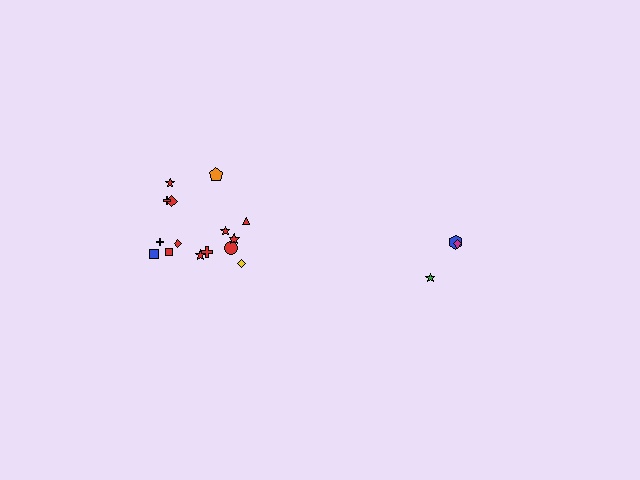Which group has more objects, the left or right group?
The left group.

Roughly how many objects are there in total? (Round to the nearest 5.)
Roughly 20 objects in total.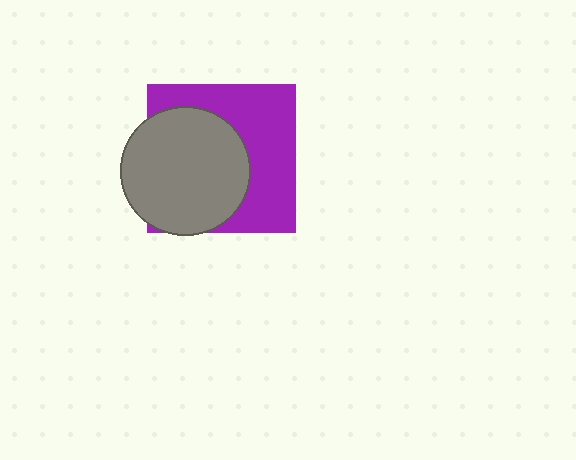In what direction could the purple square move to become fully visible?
The purple square could move right. That would shift it out from behind the gray circle entirely.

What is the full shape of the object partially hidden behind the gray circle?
The partially hidden object is a purple square.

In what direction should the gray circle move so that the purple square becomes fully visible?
The gray circle should move left. That is the shortest direction to clear the overlap and leave the purple square fully visible.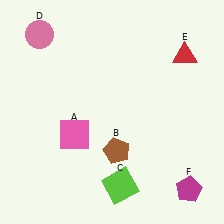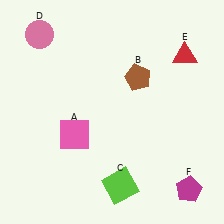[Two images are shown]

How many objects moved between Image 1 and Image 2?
1 object moved between the two images.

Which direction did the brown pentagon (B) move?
The brown pentagon (B) moved up.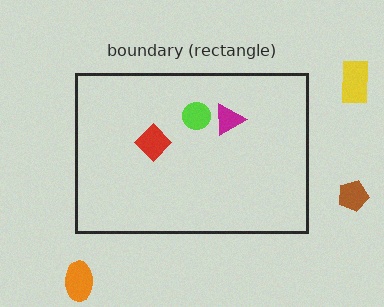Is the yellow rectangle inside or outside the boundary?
Outside.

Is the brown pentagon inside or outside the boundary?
Outside.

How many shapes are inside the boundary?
3 inside, 3 outside.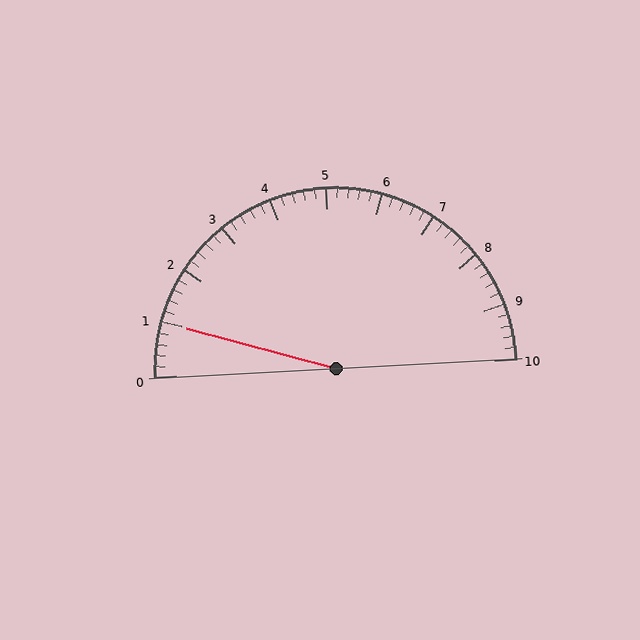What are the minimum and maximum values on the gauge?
The gauge ranges from 0 to 10.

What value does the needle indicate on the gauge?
The needle indicates approximately 1.0.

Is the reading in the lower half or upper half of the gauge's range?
The reading is in the lower half of the range (0 to 10).